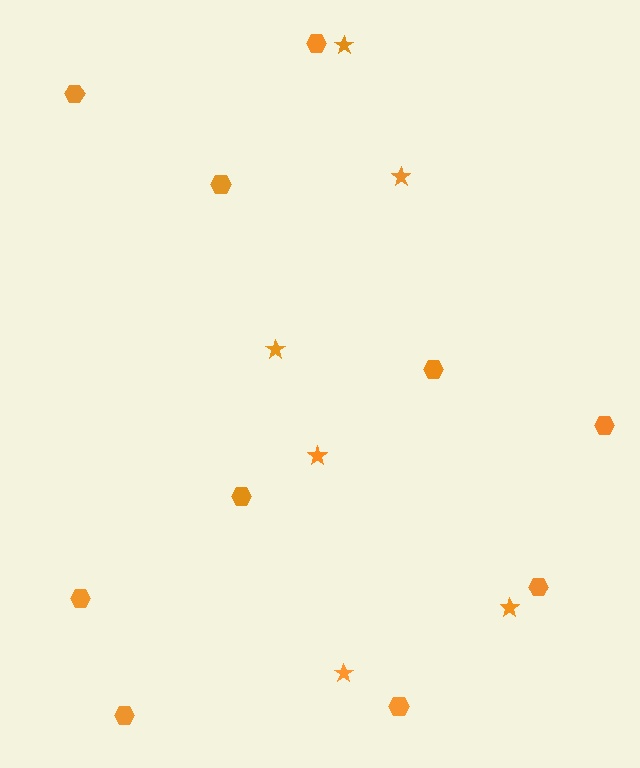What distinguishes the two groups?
There are 2 groups: one group of stars (6) and one group of hexagons (10).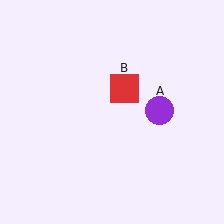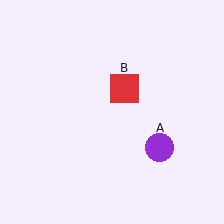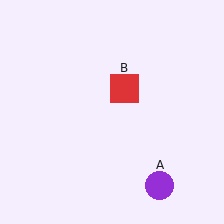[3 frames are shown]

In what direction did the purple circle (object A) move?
The purple circle (object A) moved down.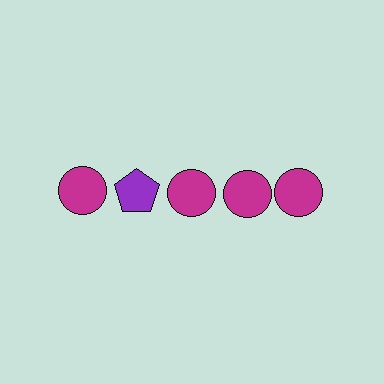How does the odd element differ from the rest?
It differs in both color (purple instead of magenta) and shape (pentagon instead of circle).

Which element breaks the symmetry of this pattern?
The purple pentagon in the top row, second from left column breaks the symmetry. All other shapes are magenta circles.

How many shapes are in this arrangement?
There are 5 shapes arranged in a grid pattern.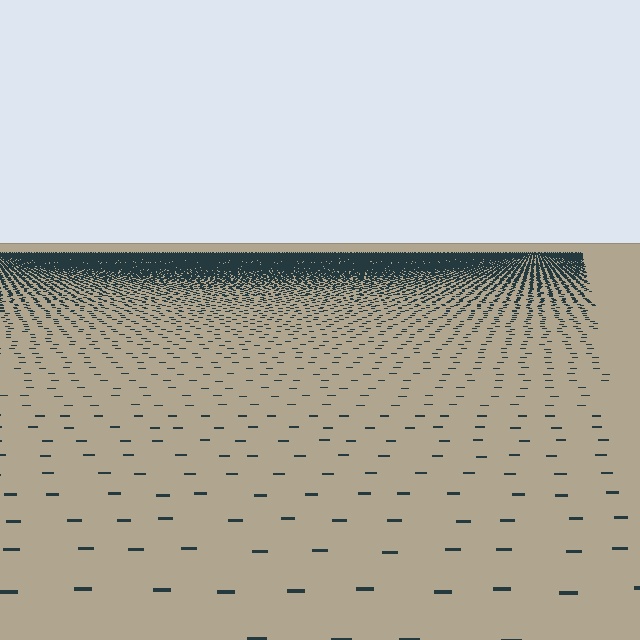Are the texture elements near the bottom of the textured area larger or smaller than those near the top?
Larger. Near the bottom, elements are closer to the viewer and appear at a bigger on-screen size.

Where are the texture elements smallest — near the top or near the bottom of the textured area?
Near the top.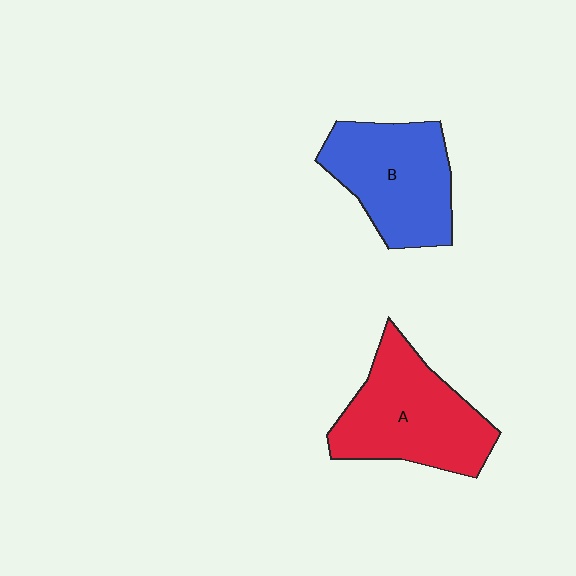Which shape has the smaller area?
Shape B (blue).